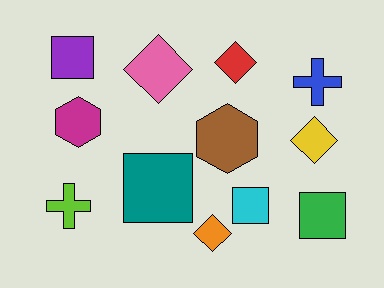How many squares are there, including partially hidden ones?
There are 4 squares.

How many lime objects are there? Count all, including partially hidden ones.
There is 1 lime object.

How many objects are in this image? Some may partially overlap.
There are 12 objects.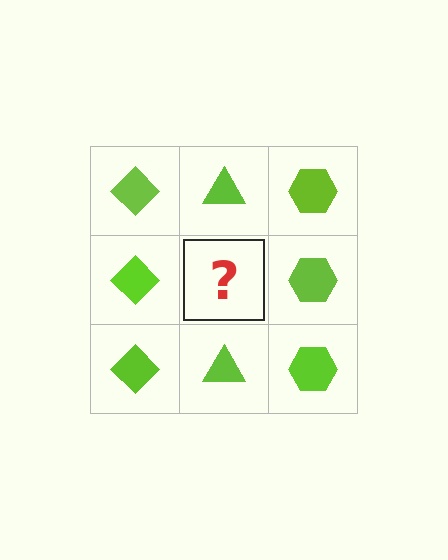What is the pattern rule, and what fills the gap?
The rule is that each column has a consistent shape. The gap should be filled with a lime triangle.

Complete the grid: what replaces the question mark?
The question mark should be replaced with a lime triangle.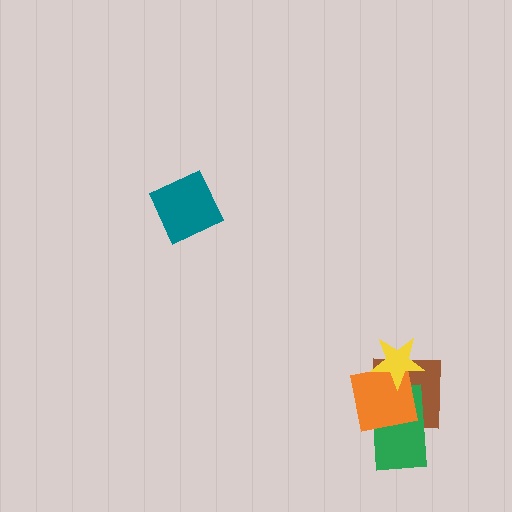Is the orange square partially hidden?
Yes, it is partially covered by another shape.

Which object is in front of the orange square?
The yellow star is in front of the orange square.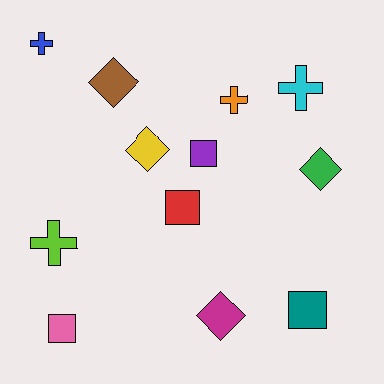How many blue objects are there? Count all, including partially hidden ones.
There is 1 blue object.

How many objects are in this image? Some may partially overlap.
There are 12 objects.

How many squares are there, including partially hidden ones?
There are 4 squares.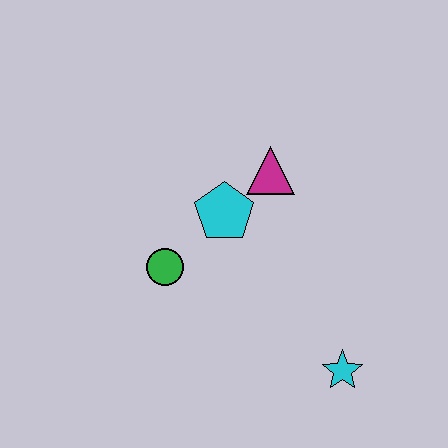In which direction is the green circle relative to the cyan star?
The green circle is to the left of the cyan star.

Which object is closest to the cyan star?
The cyan pentagon is closest to the cyan star.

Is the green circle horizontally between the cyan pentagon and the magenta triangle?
No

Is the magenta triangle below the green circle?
No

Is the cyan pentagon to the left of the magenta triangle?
Yes